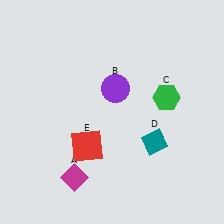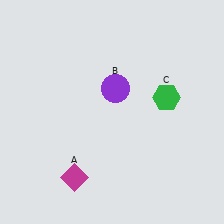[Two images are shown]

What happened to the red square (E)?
The red square (E) was removed in Image 2. It was in the bottom-left area of Image 1.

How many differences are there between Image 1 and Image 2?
There are 2 differences between the two images.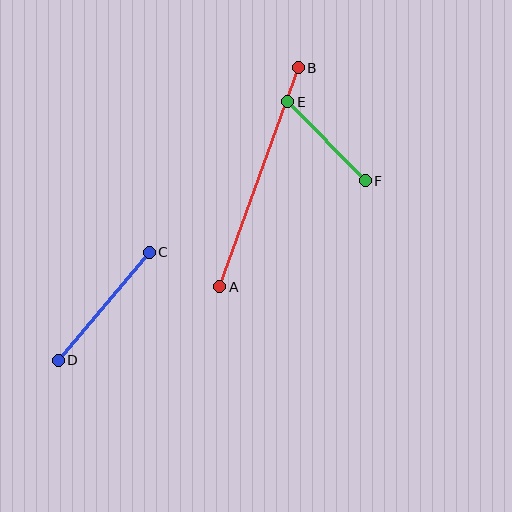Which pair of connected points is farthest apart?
Points A and B are farthest apart.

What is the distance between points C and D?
The distance is approximately 141 pixels.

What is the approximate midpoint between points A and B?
The midpoint is at approximately (259, 177) pixels.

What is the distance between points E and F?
The distance is approximately 110 pixels.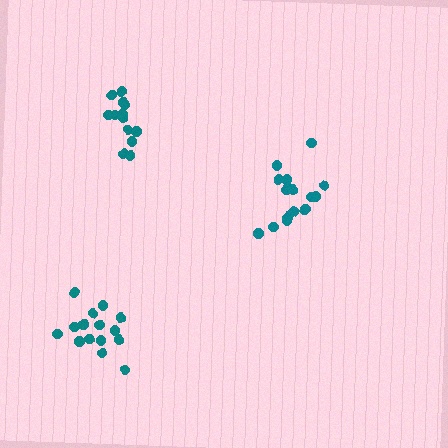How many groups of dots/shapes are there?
There are 3 groups.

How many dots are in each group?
Group 1: 14 dots, Group 2: 19 dots, Group 3: 15 dots (48 total).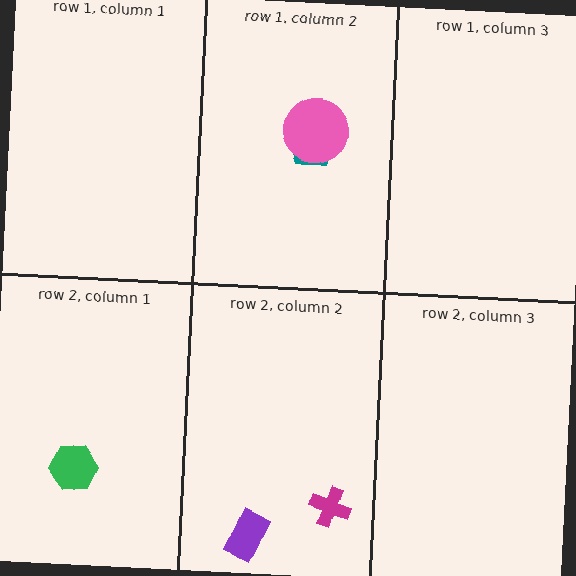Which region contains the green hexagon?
The row 2, column 1 region.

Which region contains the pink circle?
The row 1, column 2 region.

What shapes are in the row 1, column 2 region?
The teal pentagon, the pink circle.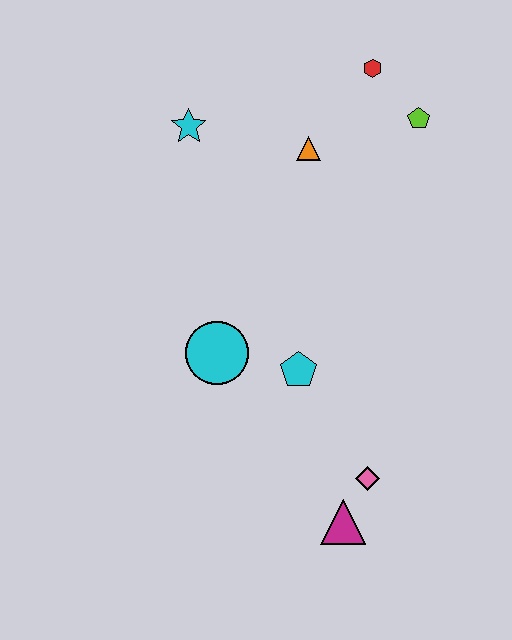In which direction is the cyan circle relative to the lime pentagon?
The cyan circle is below the lime pentagon.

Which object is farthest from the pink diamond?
The red hexagon is farthest from the pink diamond.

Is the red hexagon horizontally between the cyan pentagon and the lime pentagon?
Yes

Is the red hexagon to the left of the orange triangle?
No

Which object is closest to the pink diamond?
The magenta triangle is closest to the pink diamond.